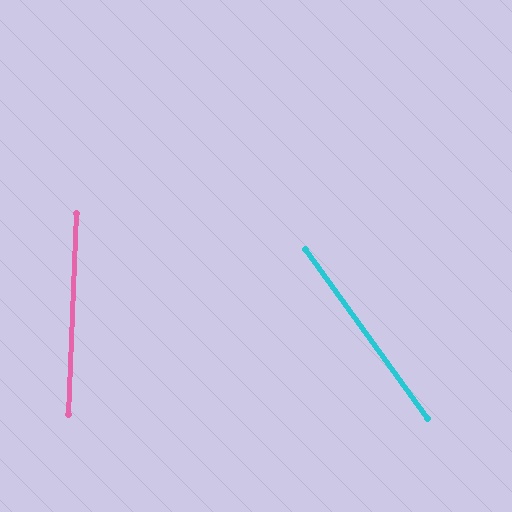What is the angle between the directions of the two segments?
Approximately 38 degrees.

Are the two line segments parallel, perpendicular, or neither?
Neither parallel nor perpendicular — they differ by about 38°.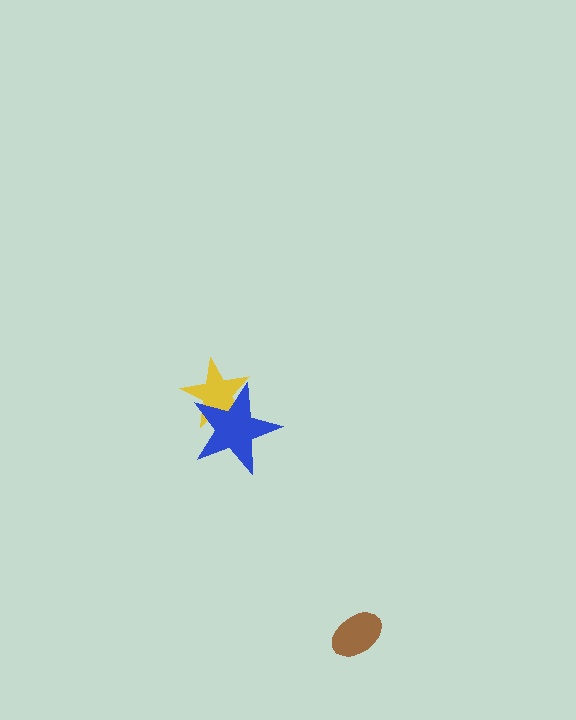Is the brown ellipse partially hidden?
No, no other shape covers it.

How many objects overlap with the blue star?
1 object overlaps with the blue star.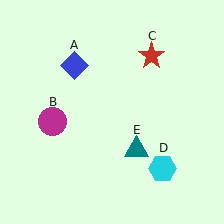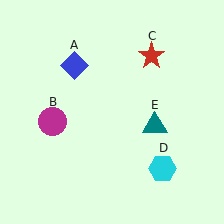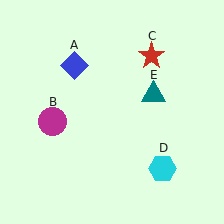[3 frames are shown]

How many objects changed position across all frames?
1 object changed position: teal triangle (object E).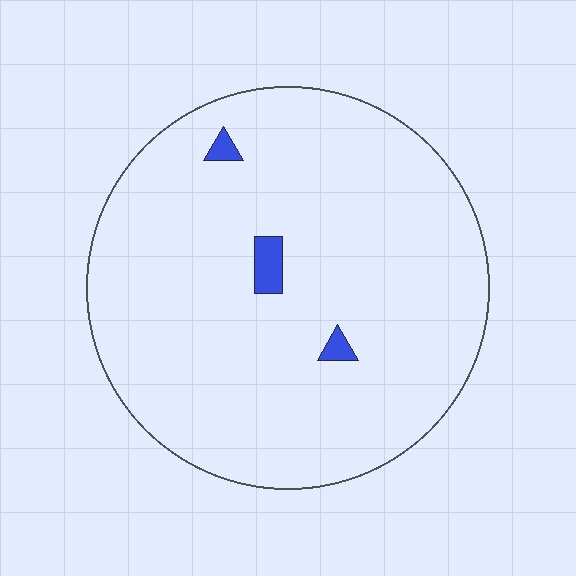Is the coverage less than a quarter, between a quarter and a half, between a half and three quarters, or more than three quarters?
Less than a quarter.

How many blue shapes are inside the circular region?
3.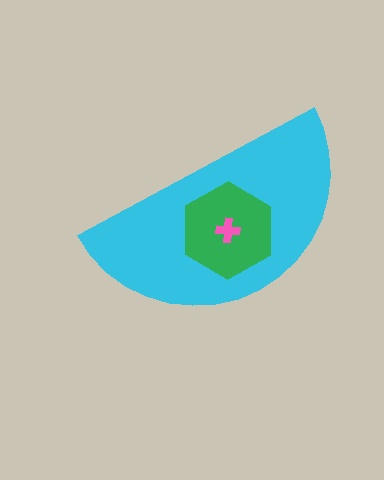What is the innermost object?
The pink cross.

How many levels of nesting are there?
3.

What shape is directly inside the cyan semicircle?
The green hexagon.